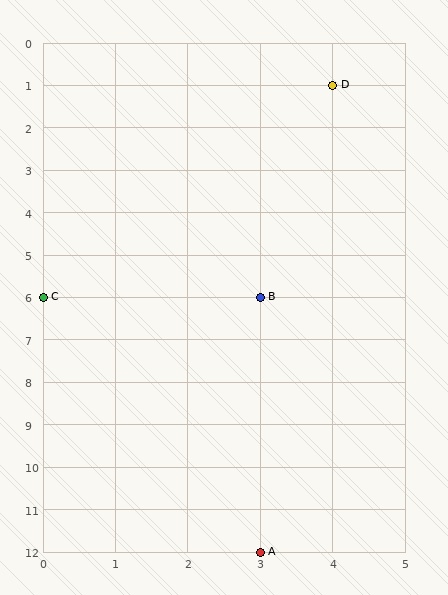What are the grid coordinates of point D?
Point D is at grid coordinates (4, 1).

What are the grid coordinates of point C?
Point C is at grid coordinates (0, 6).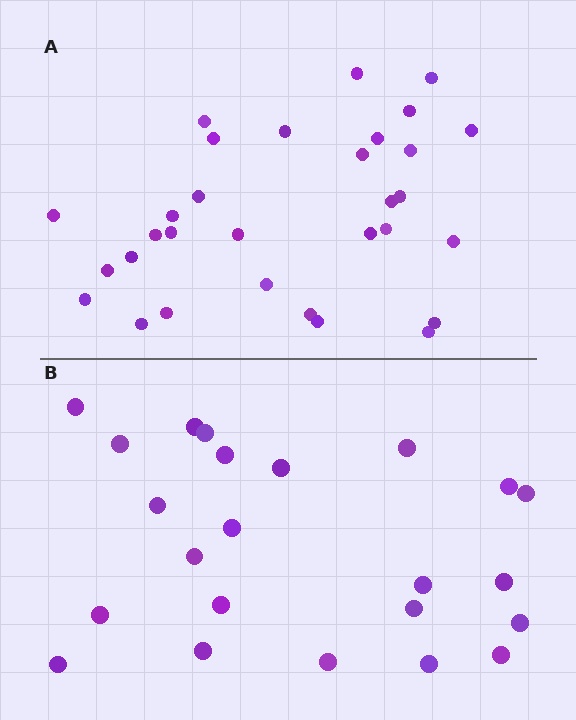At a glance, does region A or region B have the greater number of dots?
Region A (the top region) has more dots.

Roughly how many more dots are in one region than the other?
Region A has roughly 8 or so more dots than region B.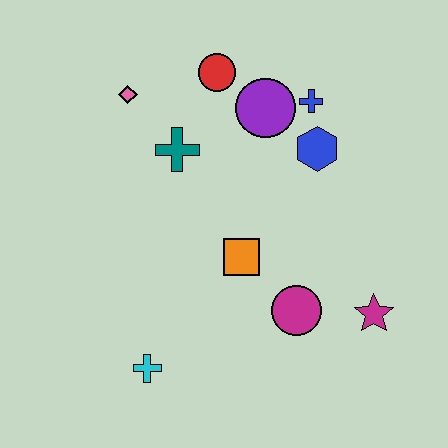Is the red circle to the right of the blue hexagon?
No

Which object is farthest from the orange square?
The pink diamond is farthest from the orange square.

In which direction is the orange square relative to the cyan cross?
The orange square is above the cyan cross.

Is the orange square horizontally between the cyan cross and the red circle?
No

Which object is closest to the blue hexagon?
The blue cross is closest to the blue hexagon.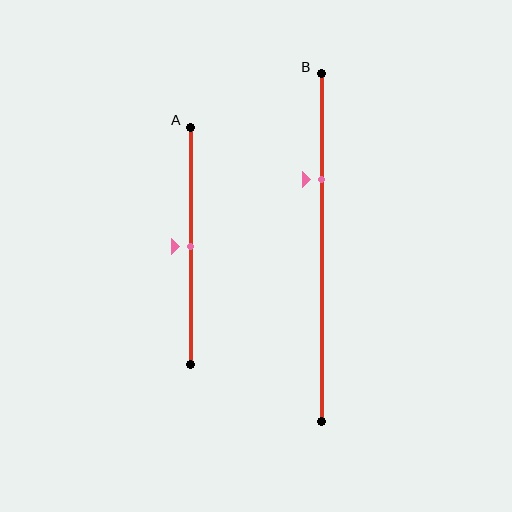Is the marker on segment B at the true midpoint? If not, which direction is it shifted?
No, the marker on segment B is shifted upward by about 20% of the segment length.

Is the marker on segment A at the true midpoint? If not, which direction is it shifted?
Yes, the marker on segment A is at the true midpoint.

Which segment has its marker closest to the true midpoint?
Segment A has its marker closest to the true midpoint.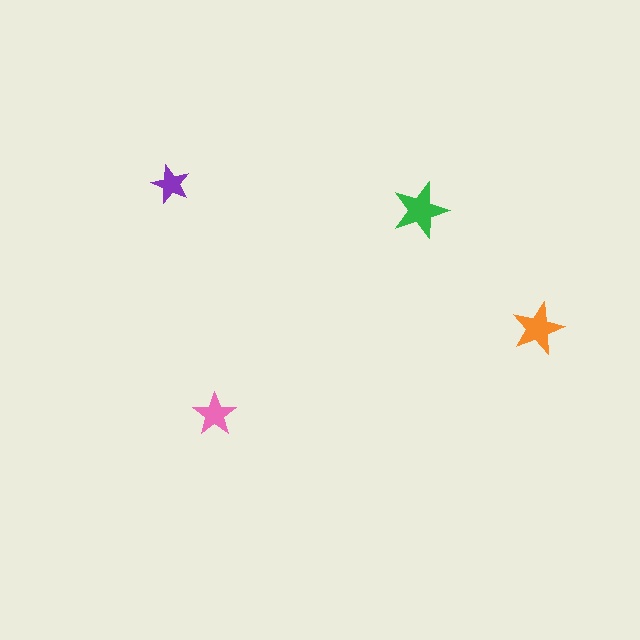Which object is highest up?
The purple star is topmost.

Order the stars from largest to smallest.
the green one, the orange one, the pink one, the purple one.